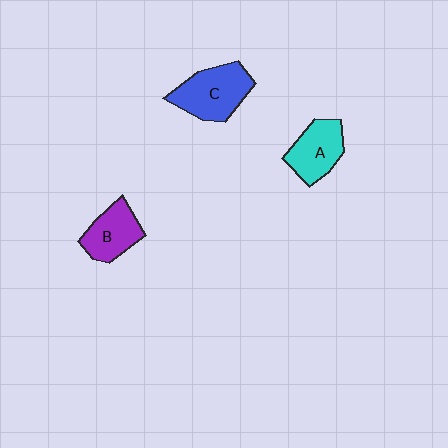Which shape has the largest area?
Shape C (blue).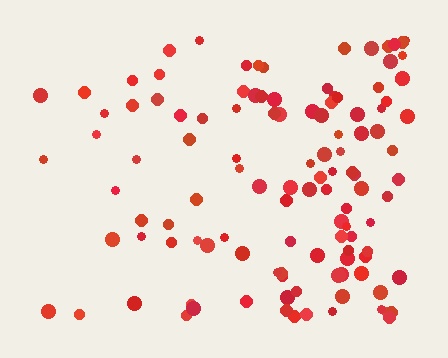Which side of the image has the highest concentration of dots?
The right.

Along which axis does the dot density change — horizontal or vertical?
Horizontal.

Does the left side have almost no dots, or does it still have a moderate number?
Still a moderate number, just noticeably fewer than the right.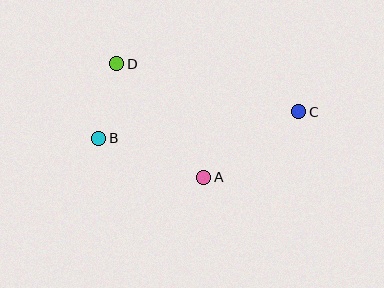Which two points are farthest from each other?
Points B and C are farthest from each other.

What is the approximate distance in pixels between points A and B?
The distance between A and B is approximately 112 pixels.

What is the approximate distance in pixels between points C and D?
The distance between C and D is approximately 188 pixels.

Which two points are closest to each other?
Points B and D are closest to each other.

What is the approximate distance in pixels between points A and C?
The distance between A and C is approximately 115 pixels.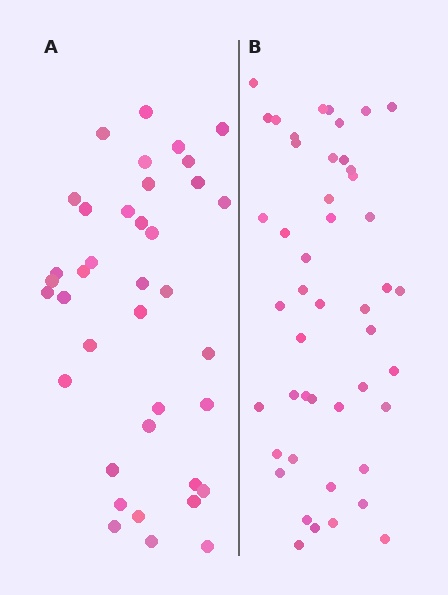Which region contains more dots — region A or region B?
Region B (the right region) has more dots.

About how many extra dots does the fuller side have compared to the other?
Region B has roughly 8 or so more dots than region A.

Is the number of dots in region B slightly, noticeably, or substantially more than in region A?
Region B has only slightly more — the two regions are fairly close. The ratio is roughly 1.2 to 1.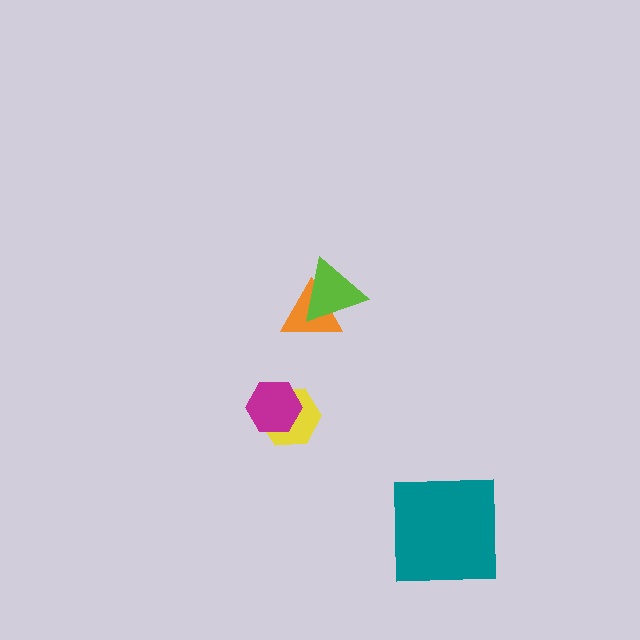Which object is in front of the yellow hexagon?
The magenta hexagon is in front of the yellow hexagon.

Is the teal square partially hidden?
No, no other shape covers it.